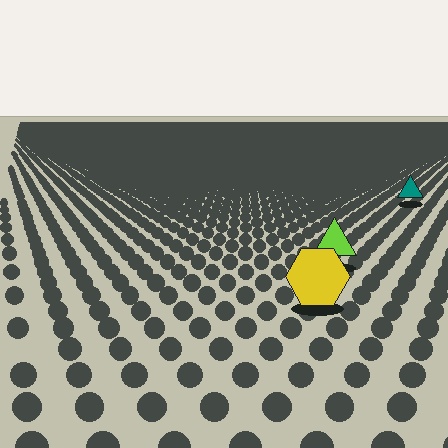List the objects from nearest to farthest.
From nearest to farthest: the yellow hexagon, the lime triangle, the teal triangle.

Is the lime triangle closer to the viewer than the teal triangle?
Yes. The lime triangle is closer — you can tell from the texture gradient: the ground texture is coarser near it.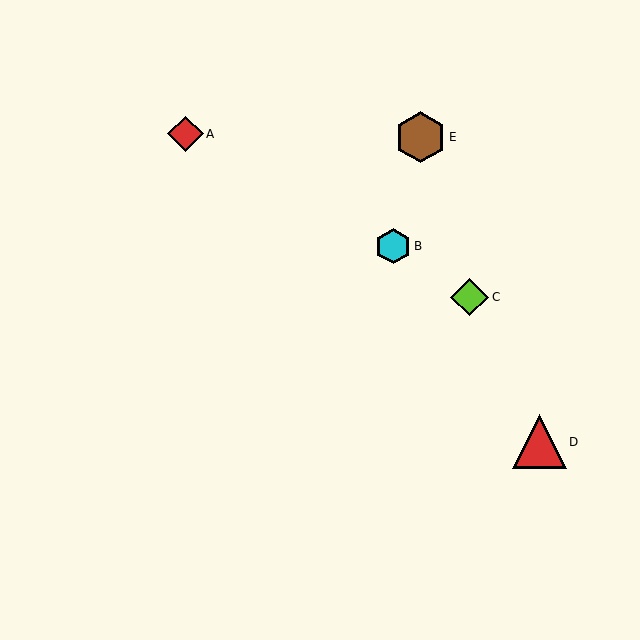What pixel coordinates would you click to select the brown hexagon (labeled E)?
Click at (421, 137) to select the brown hexagon E.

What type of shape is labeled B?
Shape B is a cyan hexagon.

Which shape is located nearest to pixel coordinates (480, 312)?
The lime diamond (labeled C) at (470, 297) is nearest to that location.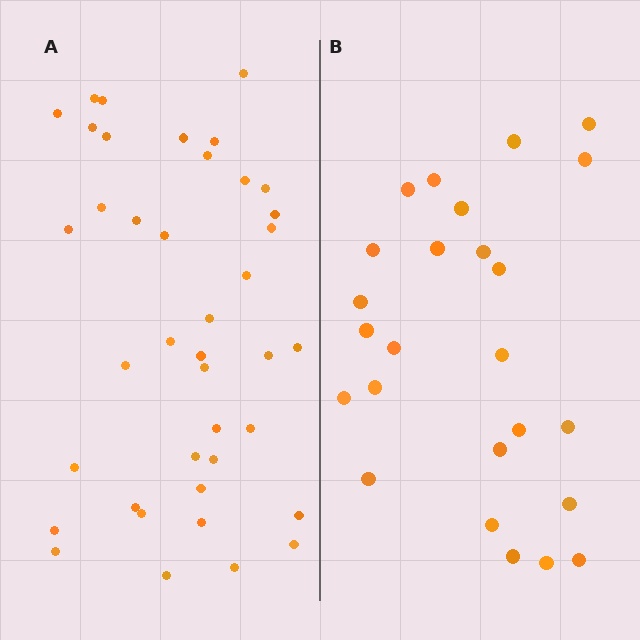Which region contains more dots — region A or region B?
Region A (the left region) has more dots.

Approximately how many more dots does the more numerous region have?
Region A has approximately 15 more dots than region B.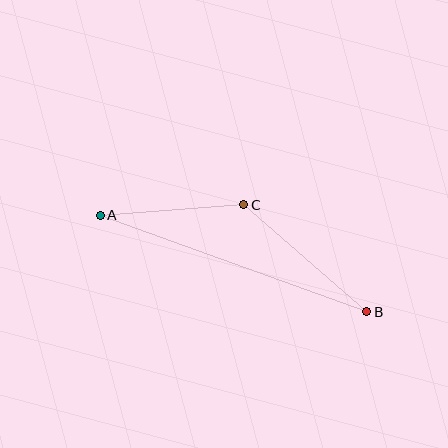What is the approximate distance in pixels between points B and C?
The distance between B and C is approximately 163 pixels.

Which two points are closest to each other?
Points A and C are closest to each other.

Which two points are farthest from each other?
Points A and B are farthest from each other.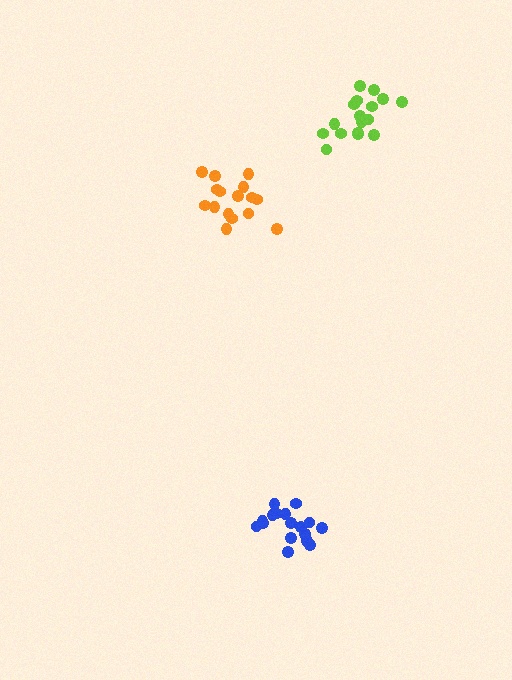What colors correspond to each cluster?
The clusters are colored: orange, lime, blue.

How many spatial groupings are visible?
There are 3 spatial groupings.